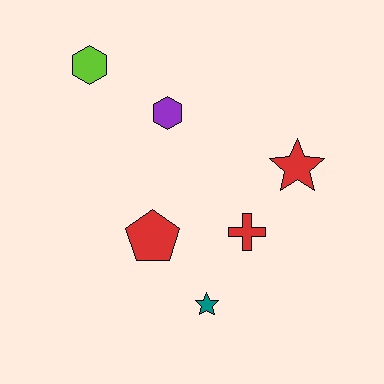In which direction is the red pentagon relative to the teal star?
The red pentagon is above the teal star.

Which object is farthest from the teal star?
The lime hexagon is farthest from the teal star.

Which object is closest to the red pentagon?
The teal star is closest to the red pentagon.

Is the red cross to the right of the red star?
No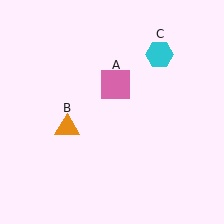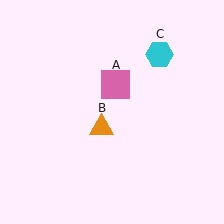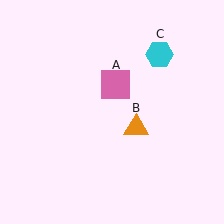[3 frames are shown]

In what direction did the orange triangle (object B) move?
The orange triangle (object B) moved right.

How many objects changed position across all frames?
1 object changed position: orange triangle (object B).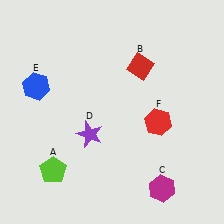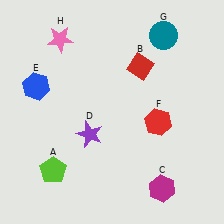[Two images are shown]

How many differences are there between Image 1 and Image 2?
There are 2 differences between the two images.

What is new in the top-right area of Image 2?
A teal circle (G) was added in the top-right area of Image 2.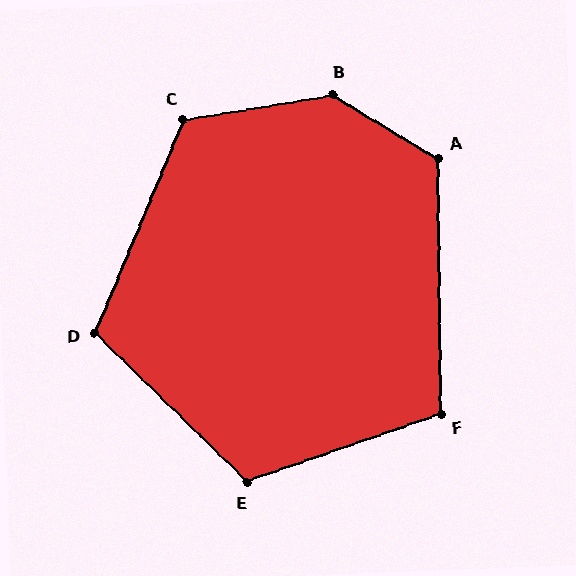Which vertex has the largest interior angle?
B, at approximately 139 degrees.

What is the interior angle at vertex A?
Approximately 122 degrees (obtuse).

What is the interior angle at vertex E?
Approximately 116 degrees (obtuse).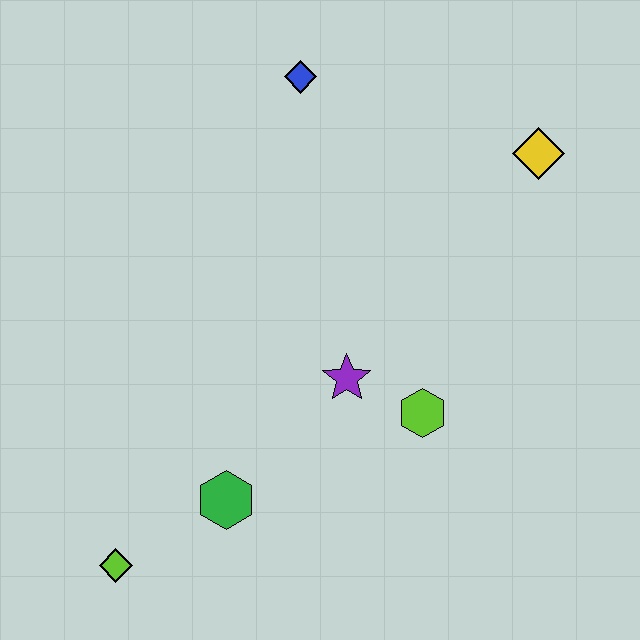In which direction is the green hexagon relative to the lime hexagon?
The green hexagon is to the left of the lime hexagon.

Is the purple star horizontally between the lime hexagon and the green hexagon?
Yes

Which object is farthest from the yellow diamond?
The lime diamond is farthest from the yellow diamond.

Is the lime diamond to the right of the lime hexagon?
No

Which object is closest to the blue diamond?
The yellow diamond is closest to the blue diamond.